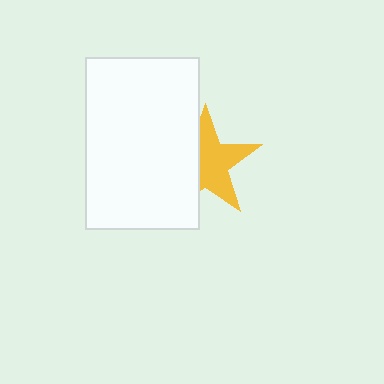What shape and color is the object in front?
The object in front is a white rectangle.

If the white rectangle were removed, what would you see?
You would see the complete yellow star.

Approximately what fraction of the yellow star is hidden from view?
Roughly 40% of the yellow star is hidden behind the white rectangle.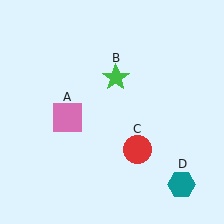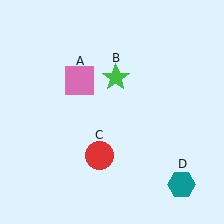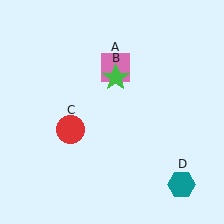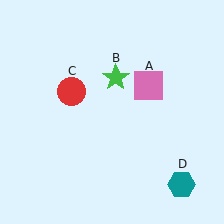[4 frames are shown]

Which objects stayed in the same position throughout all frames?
Green star (object B) and teal hexagon (object D) remained stationary.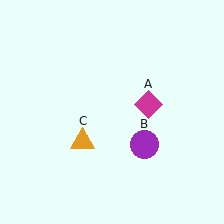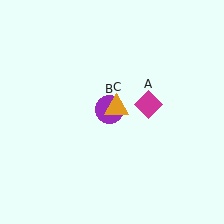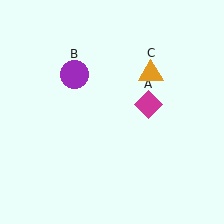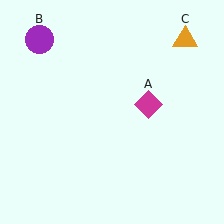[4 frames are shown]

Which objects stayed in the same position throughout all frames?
Magenta diamond (object A) remained stationary.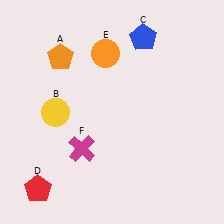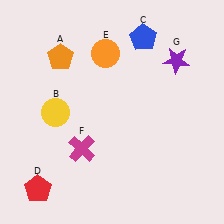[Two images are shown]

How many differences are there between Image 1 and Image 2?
There is 1 difference between the two images.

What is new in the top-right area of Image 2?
A purple star (G) was added in the top-right area of Image 2.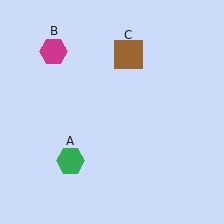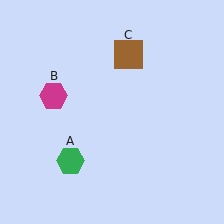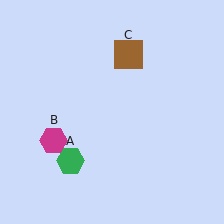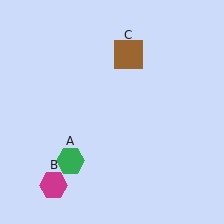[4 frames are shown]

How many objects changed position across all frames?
1 object changed position: magenta hexagon (object B).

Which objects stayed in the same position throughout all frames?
Green hexagon (object A) and brown square (object C) remained stationary.